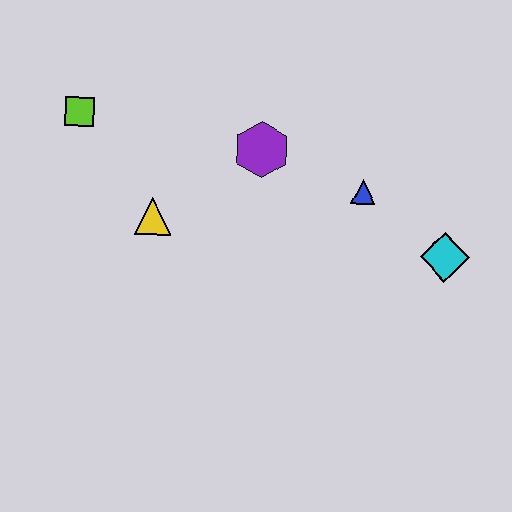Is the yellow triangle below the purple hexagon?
Yes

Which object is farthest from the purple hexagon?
The cyan diamond is farthest from the purple hexagon.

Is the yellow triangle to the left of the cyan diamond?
Yes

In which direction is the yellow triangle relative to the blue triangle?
The yellow triangle is to the left of the blue triangle.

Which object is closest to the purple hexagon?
The blue triangle is closest to the purple hexagon.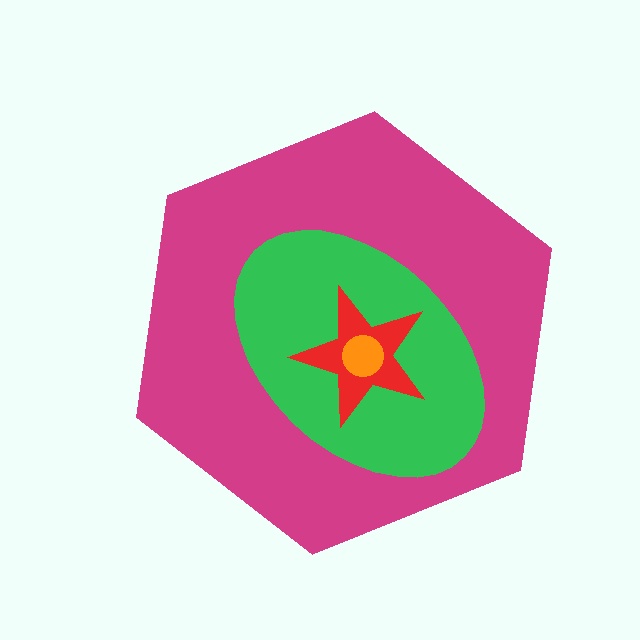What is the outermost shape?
The magenta hexagon.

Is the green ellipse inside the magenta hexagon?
Yes.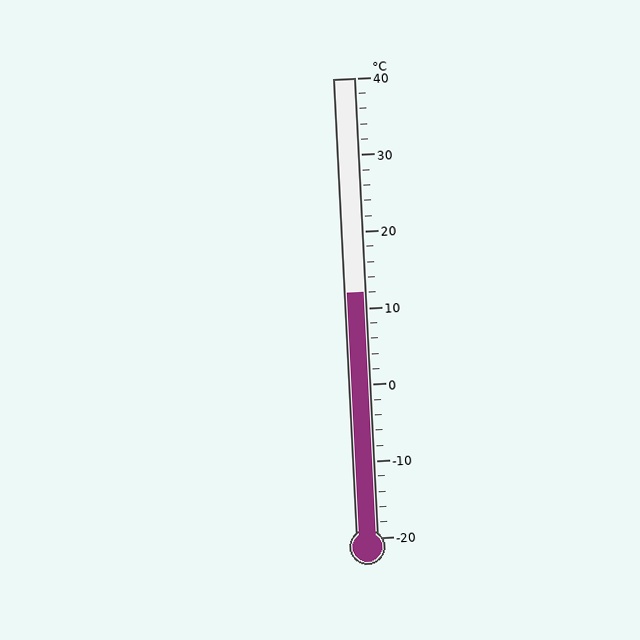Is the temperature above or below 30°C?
The temperature is below 30°C.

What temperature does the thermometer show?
The thermometer shows approximately 12°C.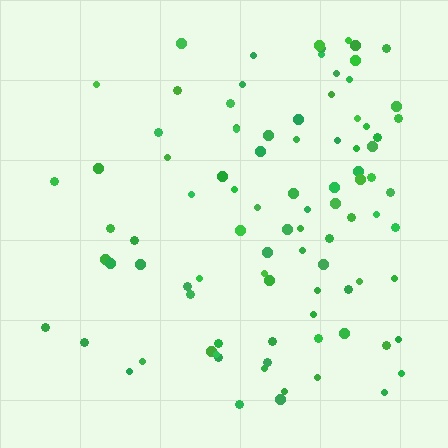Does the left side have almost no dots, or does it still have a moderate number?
Still a moderate number, just noticeably fewer than the right.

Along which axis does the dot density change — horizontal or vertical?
Horizontal.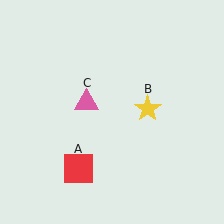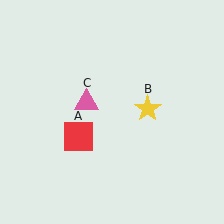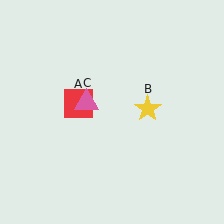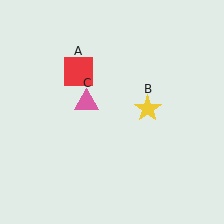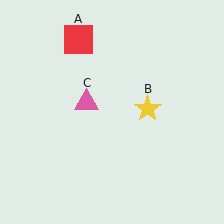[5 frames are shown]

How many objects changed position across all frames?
1 object changed position: red square (object A).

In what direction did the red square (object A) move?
The red square (object A) moved up.